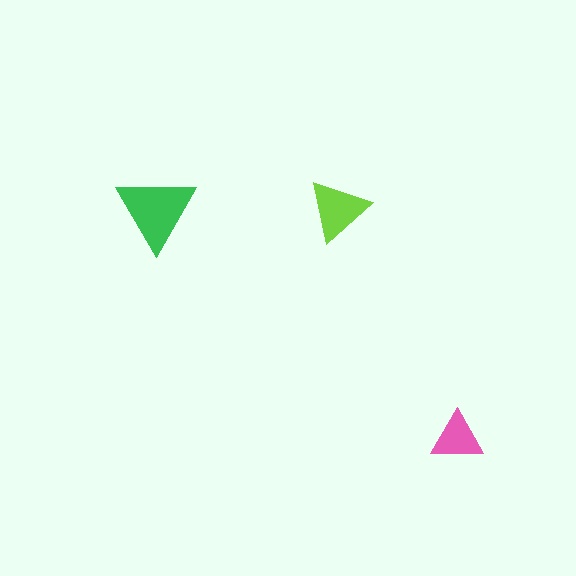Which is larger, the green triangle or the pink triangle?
The green one.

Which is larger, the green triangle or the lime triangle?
The green one.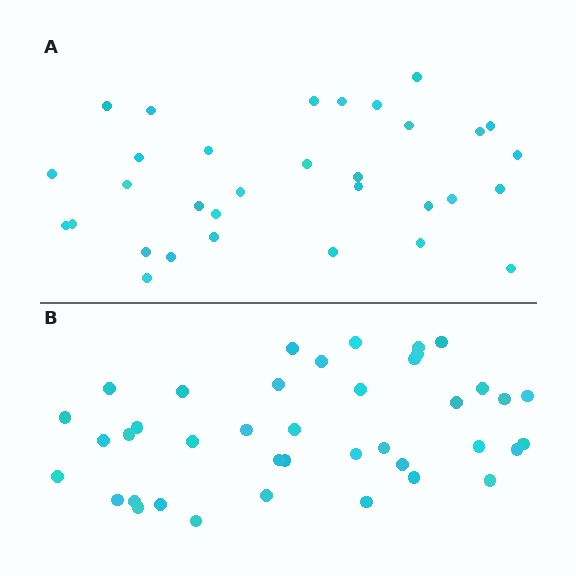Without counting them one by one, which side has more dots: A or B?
Region B (the bottom region) has more dots.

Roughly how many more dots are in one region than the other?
Region B has roughly 8 or so more dots than region A.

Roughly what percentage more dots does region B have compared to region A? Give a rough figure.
About 25% more.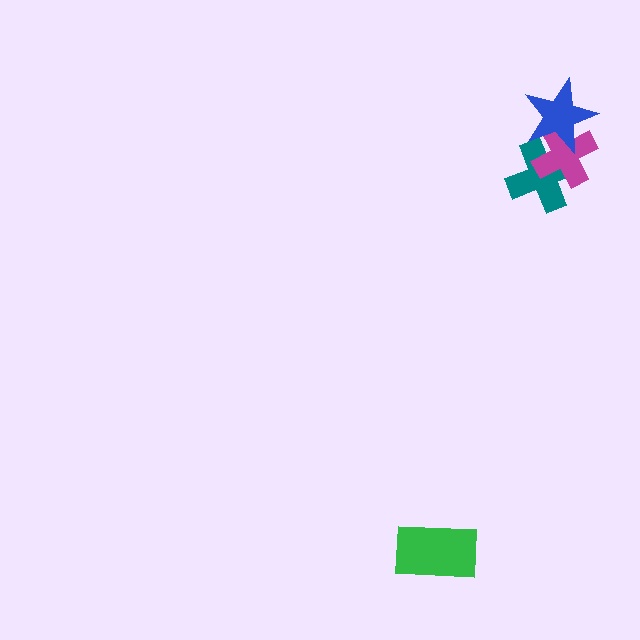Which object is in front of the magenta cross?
The blue star is in front of the magenta cross.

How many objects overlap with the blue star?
2 objects overlap with the blue star.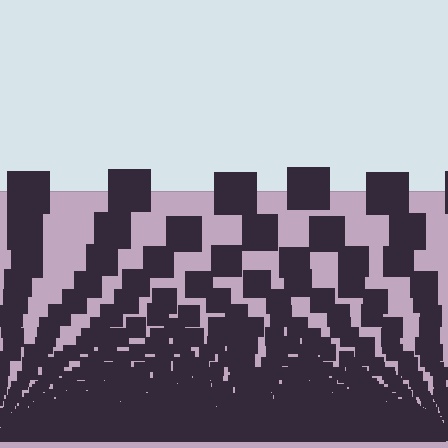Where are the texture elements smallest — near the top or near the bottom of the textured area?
Near the bottom.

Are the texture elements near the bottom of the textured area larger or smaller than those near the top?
Smaller. The gradient is inverted — elements near the bottom are smaller and denser.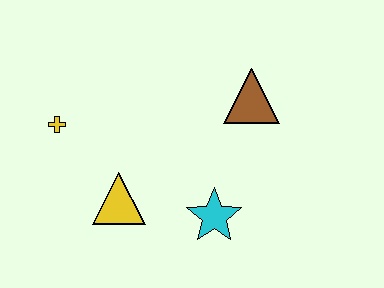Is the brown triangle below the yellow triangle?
No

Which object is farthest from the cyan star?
The yellow cross is farthest from the cyan star.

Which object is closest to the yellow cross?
The yellow triangle is closest to the yellow cross.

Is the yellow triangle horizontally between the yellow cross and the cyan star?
Yes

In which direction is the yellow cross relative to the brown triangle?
The yellow cross is to the left of the brown triangle.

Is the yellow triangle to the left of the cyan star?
Yes